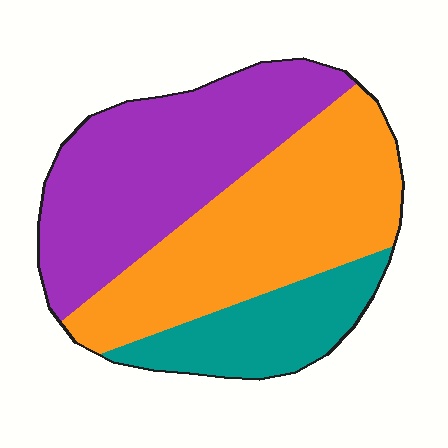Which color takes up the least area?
Teal, at roughly 20%.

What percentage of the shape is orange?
Orange takes up about two fifths (2/5) of the shape.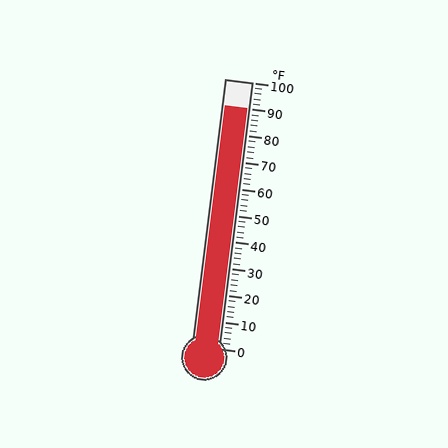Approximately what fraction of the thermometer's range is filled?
The thermometer is filled to approximately 90% of its range.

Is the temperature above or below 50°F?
The temperature is above 50°F.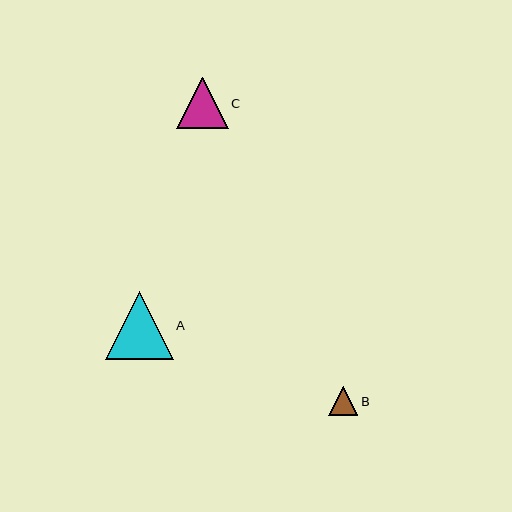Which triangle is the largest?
Triangle A is the largest with a size of approximately 68 pixels.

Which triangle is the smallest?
Triangle B is the smallest with a size of approximately 29 pixels.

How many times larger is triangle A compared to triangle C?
Triangle A is approximately 1.3 times the size of triangle C.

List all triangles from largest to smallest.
From largest to smallest: A, C, B.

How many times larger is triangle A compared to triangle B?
Triangle A is approximately 2.3 times the size of triangle B.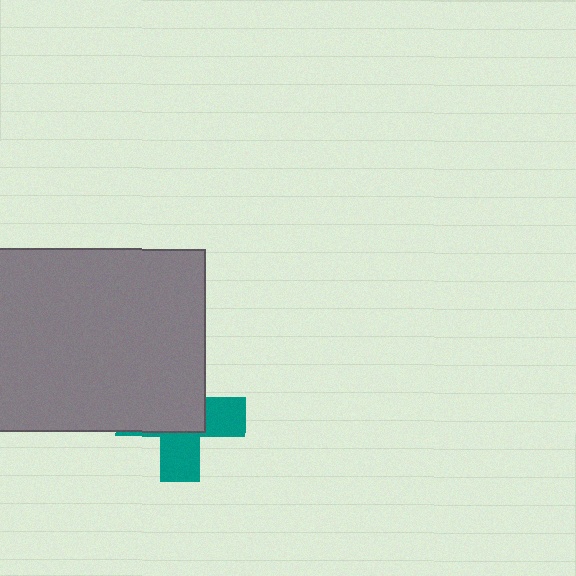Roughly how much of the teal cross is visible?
A small part of it is visible (roughly 42%).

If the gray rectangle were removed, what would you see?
You would see the complete teal cross.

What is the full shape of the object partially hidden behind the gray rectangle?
The partially hidden object is a teal cross.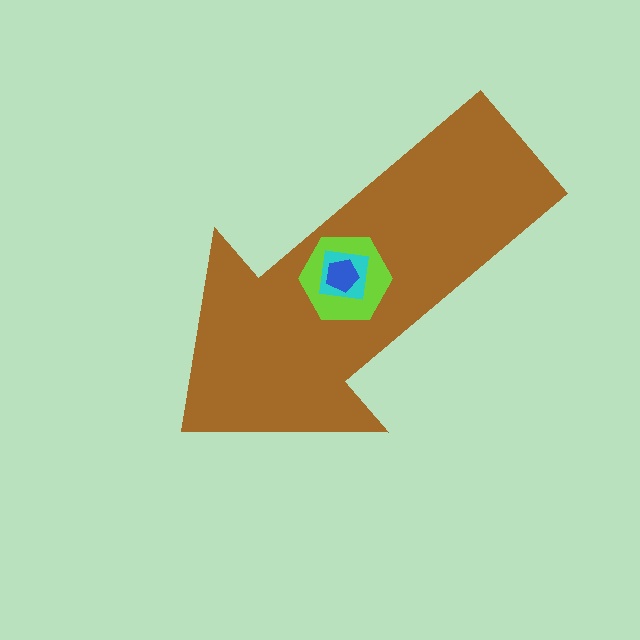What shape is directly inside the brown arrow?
The lime hexagon.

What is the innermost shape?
The blue pentagon.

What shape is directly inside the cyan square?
The blue pentagon.